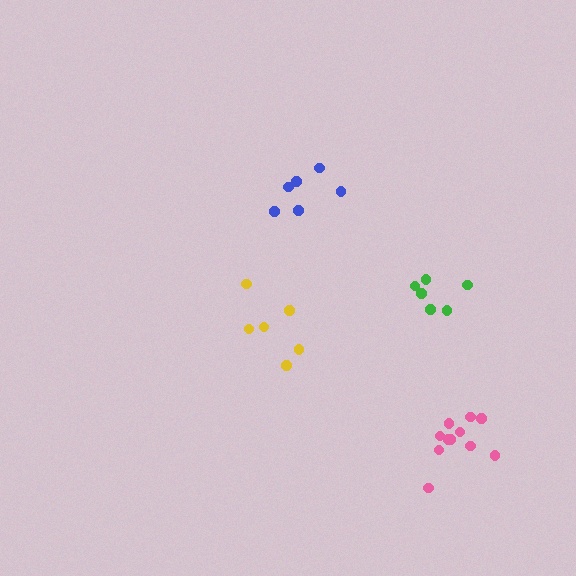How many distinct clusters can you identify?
There are 4 distinct clusters.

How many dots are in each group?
Group 1: 6 dots, Group 2: 6 dots, Group 3: 11 dots, Group 4: 6 dots (29 total).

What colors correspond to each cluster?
The clusters are colored: green, blue, pink, yellow.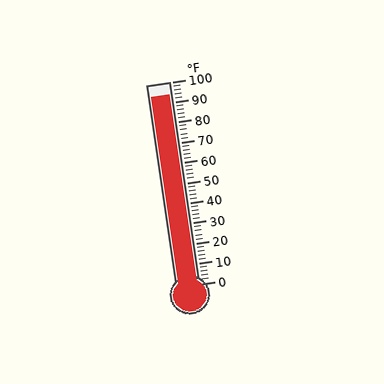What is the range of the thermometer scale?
The thermometer scale ranges from 0°F to 100°F.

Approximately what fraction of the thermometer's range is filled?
The thermometer is filled to approximately 95% of its range.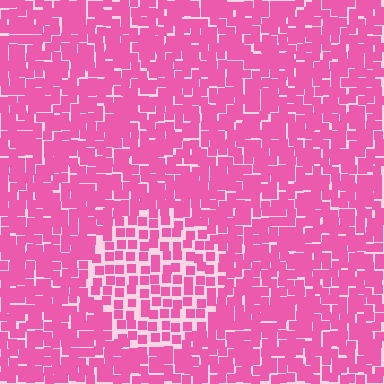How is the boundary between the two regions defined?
The boundary is defined by a change in element density (approximately 1.7x ratio). All elements are the same color, size, and shape.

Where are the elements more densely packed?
The elements are more densely packed outside the circle boundary.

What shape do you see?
I see a circle.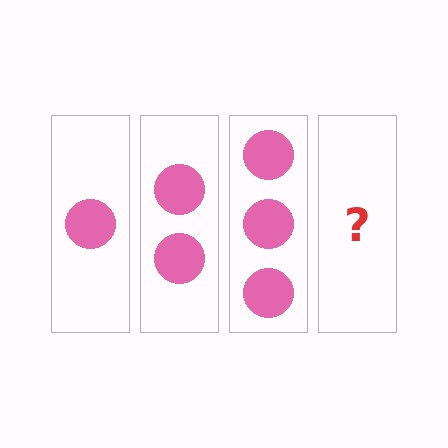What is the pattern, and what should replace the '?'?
The pattern is that each step adds one more circle. The '?' should be 4 circles.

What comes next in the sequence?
The next element should be 4 circles.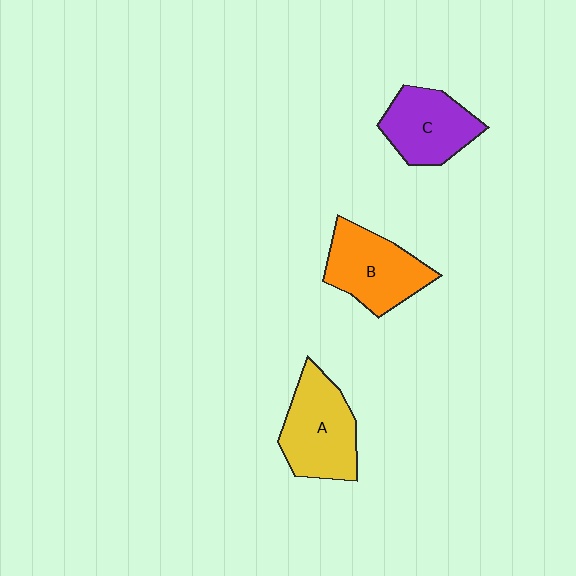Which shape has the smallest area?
Shape C (purple).